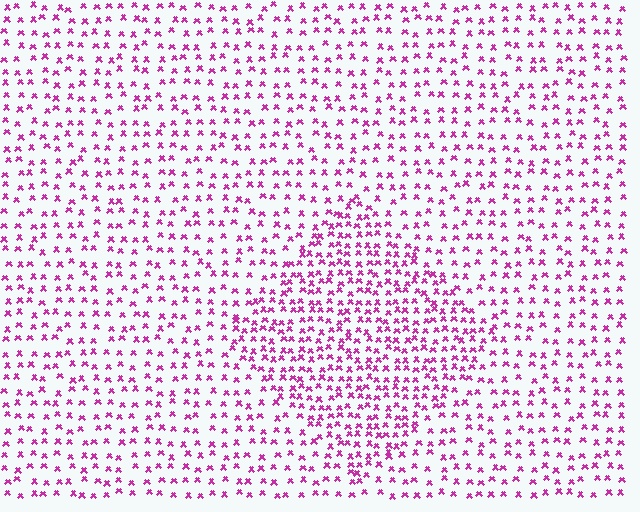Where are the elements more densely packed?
The elements are more densely packed inside the diamond boundary.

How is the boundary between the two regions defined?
The boundary is defined by a change in element density (approximately 1.8x ratio). All elements are the same color, size, and shape.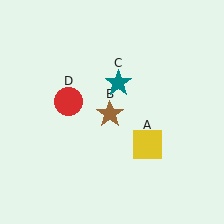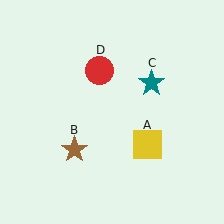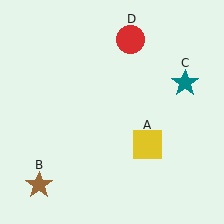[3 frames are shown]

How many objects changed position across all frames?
3 objects changed position: brown star (object B), teal star (object C), red circle (object D).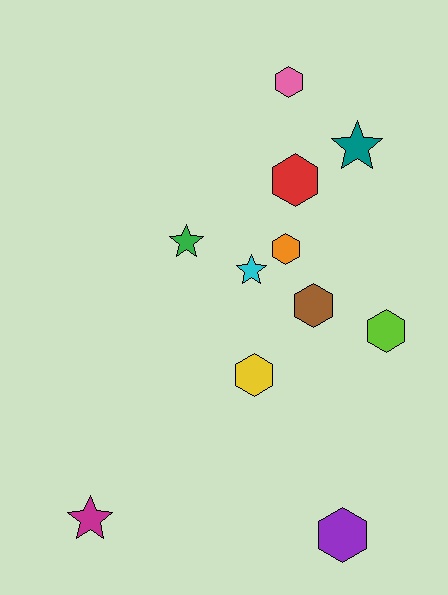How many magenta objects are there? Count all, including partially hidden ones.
There is 1 magenta object.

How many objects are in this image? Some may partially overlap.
There are 11 objects.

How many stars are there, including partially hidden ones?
There are 4 stars.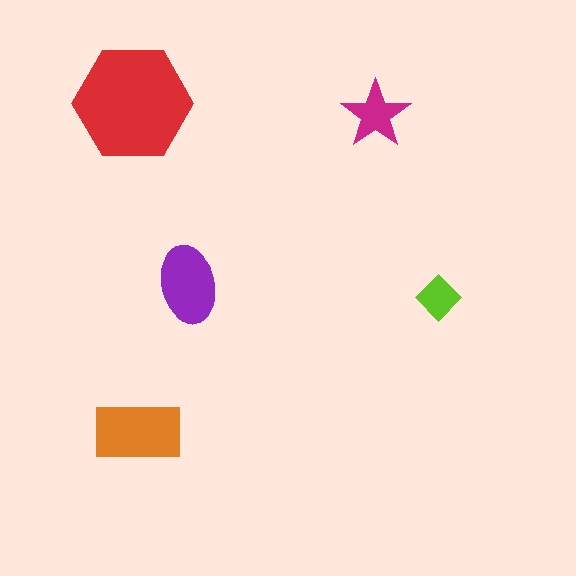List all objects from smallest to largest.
The lime diamond, the magenta star, the purple ellipse, the orange rectangle, the red hexagon.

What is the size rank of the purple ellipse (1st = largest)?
3rd.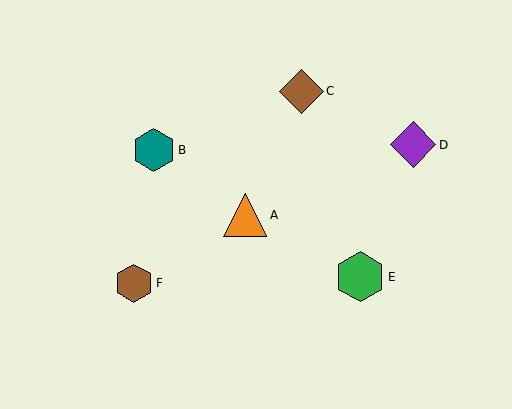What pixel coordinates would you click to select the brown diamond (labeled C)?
Click at (301, 91) to select the brown diamond C.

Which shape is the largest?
The green hexagon (labeled E) is the largest.